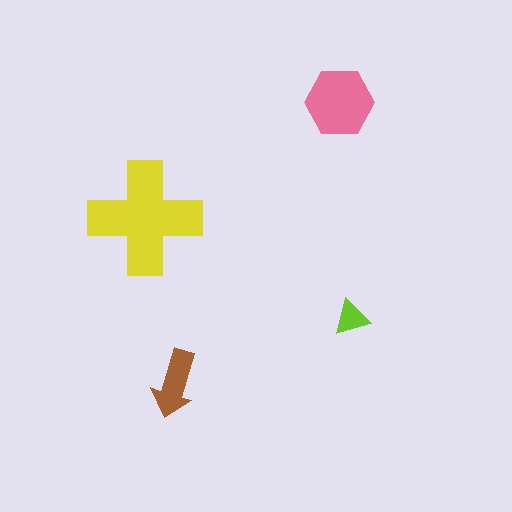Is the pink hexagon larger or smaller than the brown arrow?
Larger.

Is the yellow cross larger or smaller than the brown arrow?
Larger.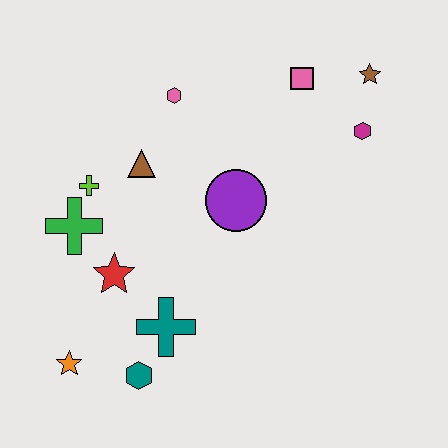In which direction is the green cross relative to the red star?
The green cross is above the red star.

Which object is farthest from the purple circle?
The orange star is farthest from the purple circle.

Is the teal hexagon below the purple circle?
Yes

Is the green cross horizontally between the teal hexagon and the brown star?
No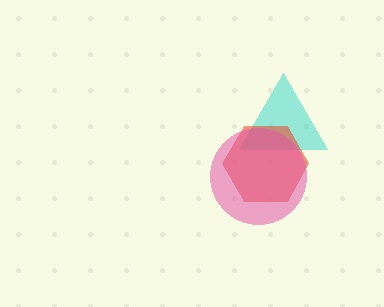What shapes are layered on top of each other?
The layered shapes are: a cyan triangle, a red hexagon, a pink circle.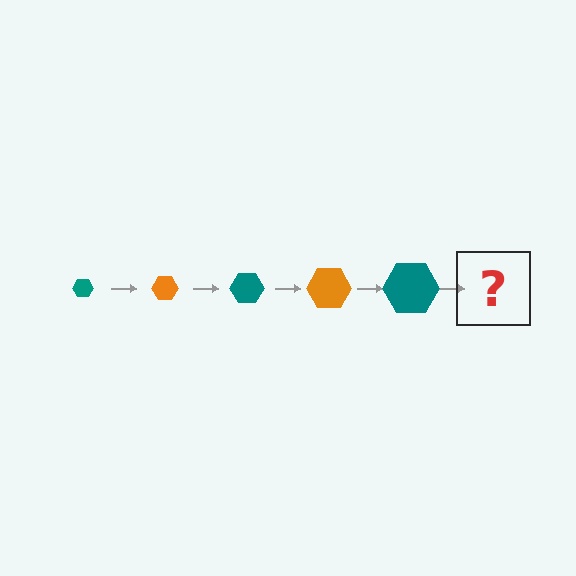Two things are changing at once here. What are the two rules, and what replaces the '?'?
The two rules are that the hexagon grows larger each step and the color cycles through teal and orange. The '?' should be an orange hexagon, larger than the previous one.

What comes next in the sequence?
The next element should be an orange hexagon, larger than the previous one.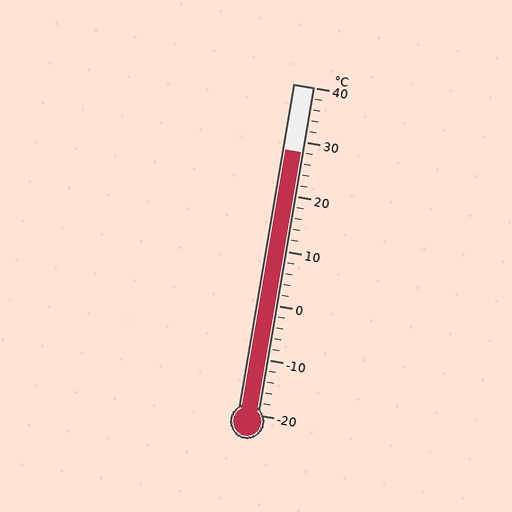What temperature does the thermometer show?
The thermometer shows approximately 28°C.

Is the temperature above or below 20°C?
The temperature is above 20°C.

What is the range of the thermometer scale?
The thermometer scale ranges from -20°C to 40°C.